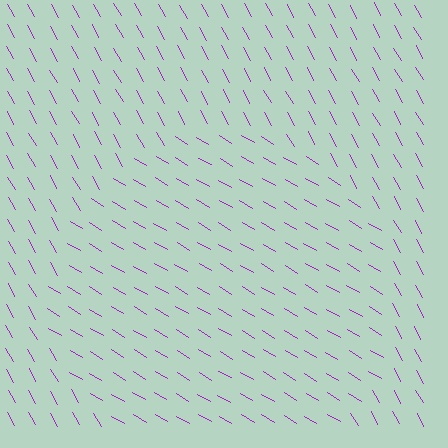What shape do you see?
I see a circle.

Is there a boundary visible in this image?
Yes, there is a texture boundary formed by a change in line orientation.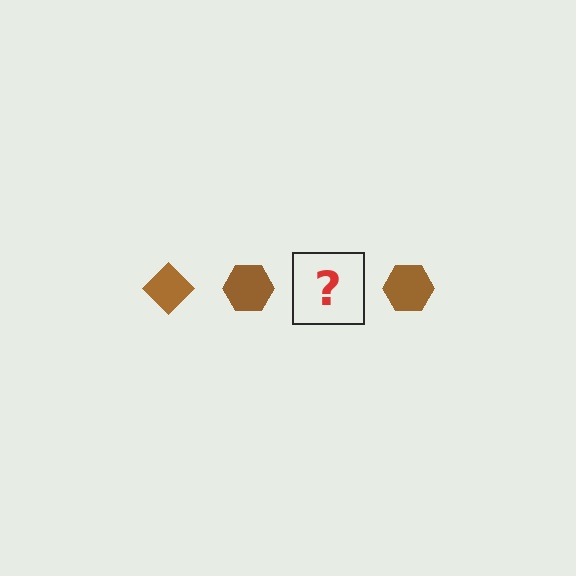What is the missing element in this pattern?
The missing element is a brown diamond.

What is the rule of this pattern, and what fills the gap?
The rule is that the pattern cycles through diamond, hexagon shapes in brown. The gap should be filled with a brown diamond.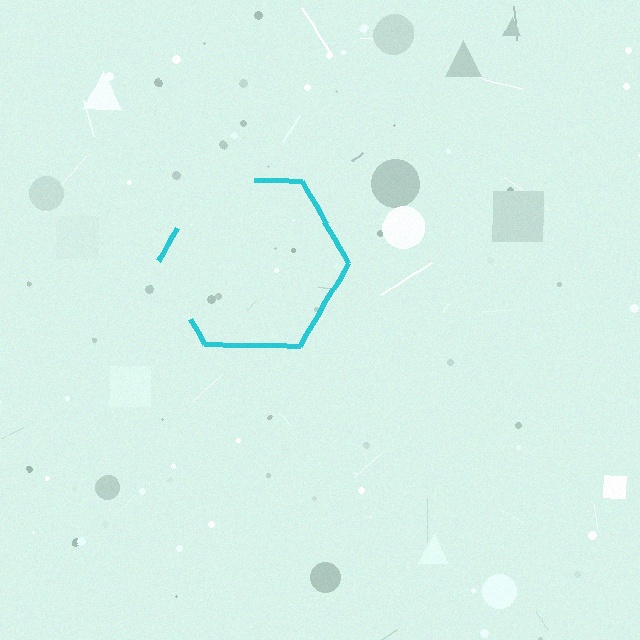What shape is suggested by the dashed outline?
The dashed outline suggests a hexagon.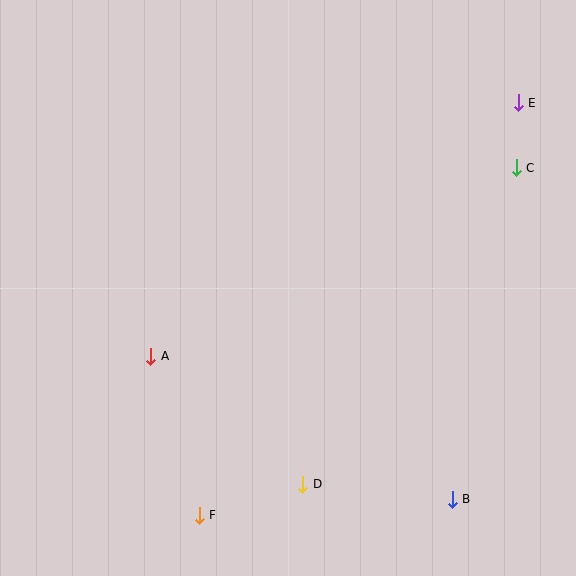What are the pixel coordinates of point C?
Point C is at (516, 168).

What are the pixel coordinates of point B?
Point B is at (452, 499).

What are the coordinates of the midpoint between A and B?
The midpoint between A and B is at (301, 428).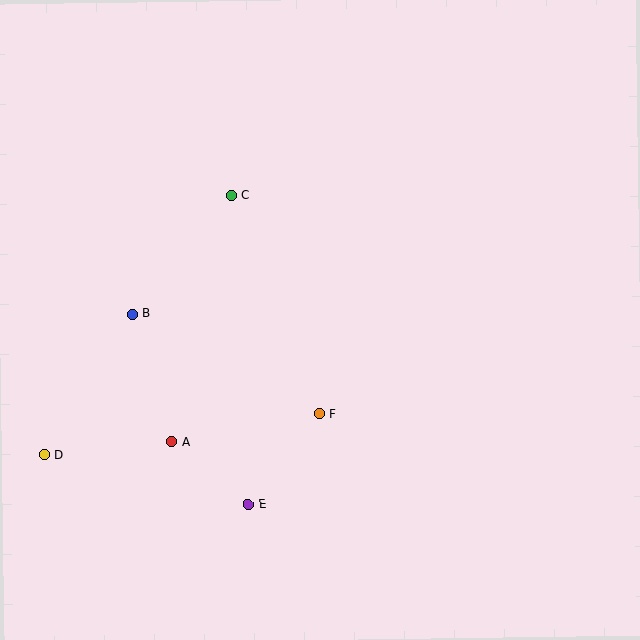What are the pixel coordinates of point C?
Point C is at (232, 195).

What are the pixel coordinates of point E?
Point E is at (248, 504).